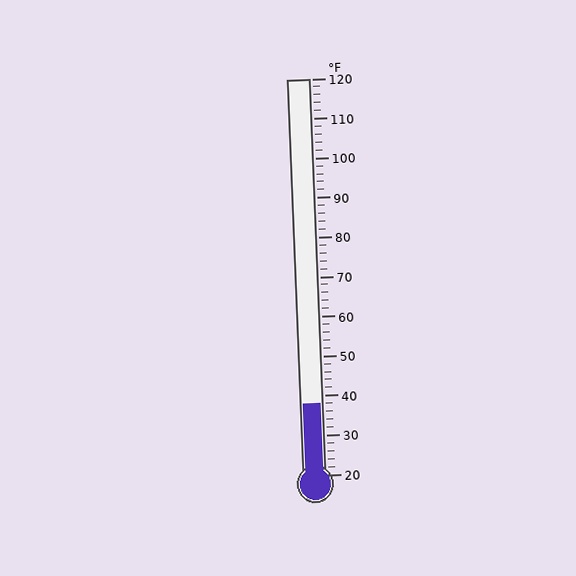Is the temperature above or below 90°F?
The temperature is below 90°F.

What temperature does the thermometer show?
The thermometer shows approximately 38°F.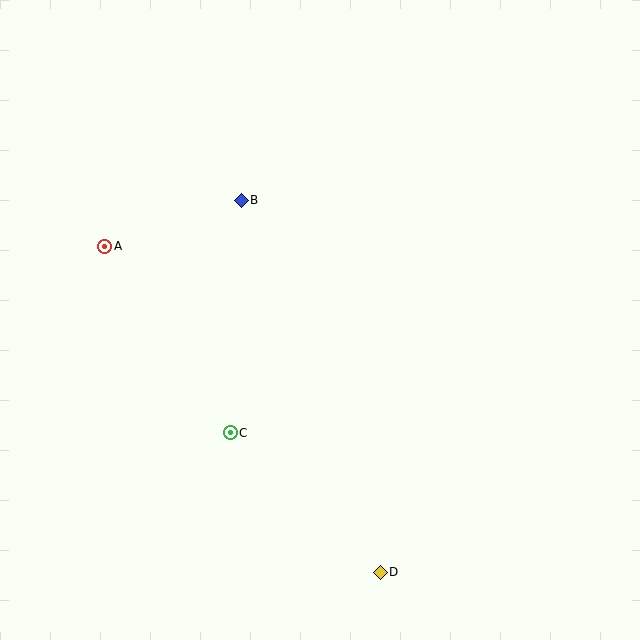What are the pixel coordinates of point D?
Point D is at (380, 572).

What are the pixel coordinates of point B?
Point B is at (241, 200).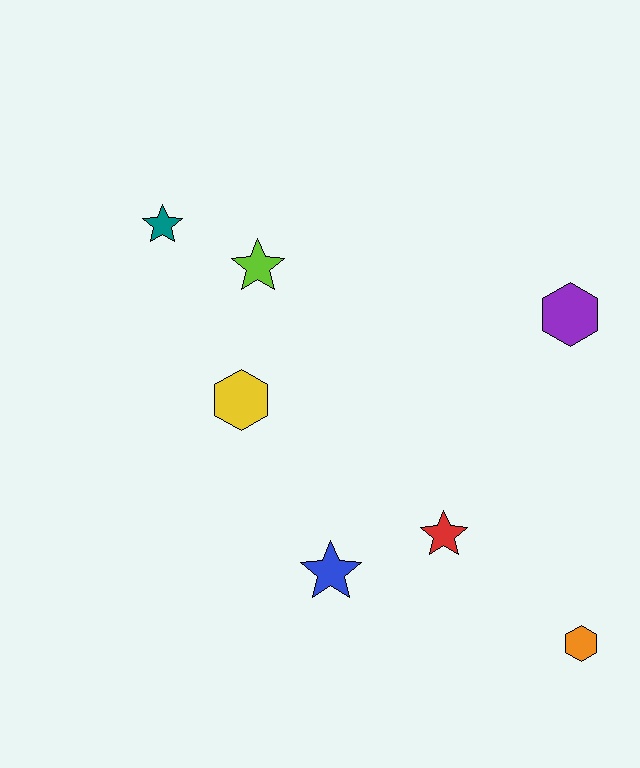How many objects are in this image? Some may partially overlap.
There are 7 objects.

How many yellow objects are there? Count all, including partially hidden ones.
There is 1 yellow object.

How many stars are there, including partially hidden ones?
There are 4 stars.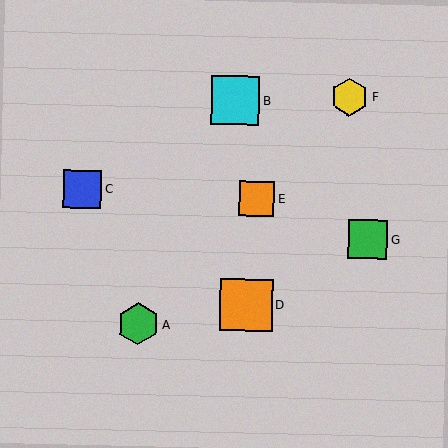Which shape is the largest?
The orange square (labeled D) is the largest.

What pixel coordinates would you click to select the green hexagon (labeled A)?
Click at (138, 324) to select the green hexagon A.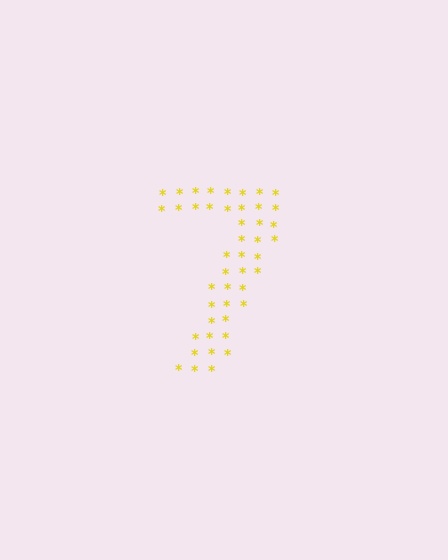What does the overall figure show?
The overall figure shows the digit 7.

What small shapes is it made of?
It is made of small asterisks.